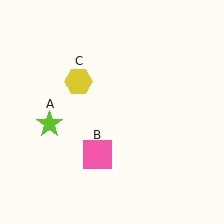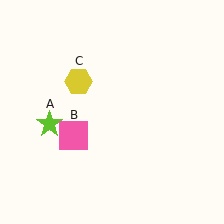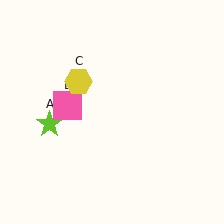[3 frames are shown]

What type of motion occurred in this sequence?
The pink square (object B) rotated clockwise around the center of the scene.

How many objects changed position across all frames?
1 object changed position: pink square (object B).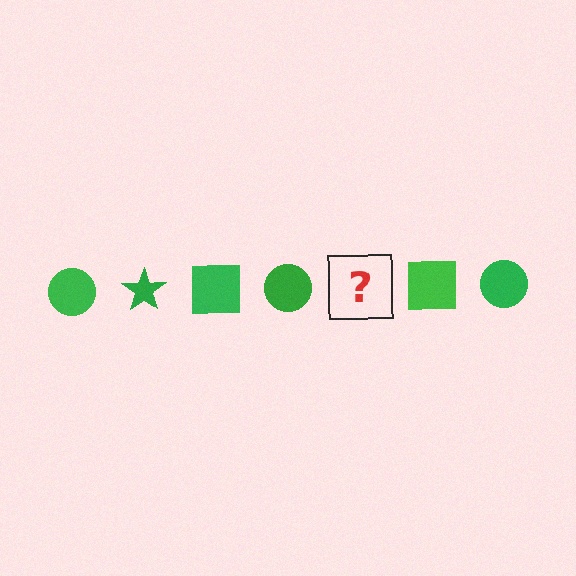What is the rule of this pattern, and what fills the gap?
The rule is that the pattern cycles through circle, star, square shapes in green. The gap should be filled with a green star.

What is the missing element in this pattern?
The missing element is a green star.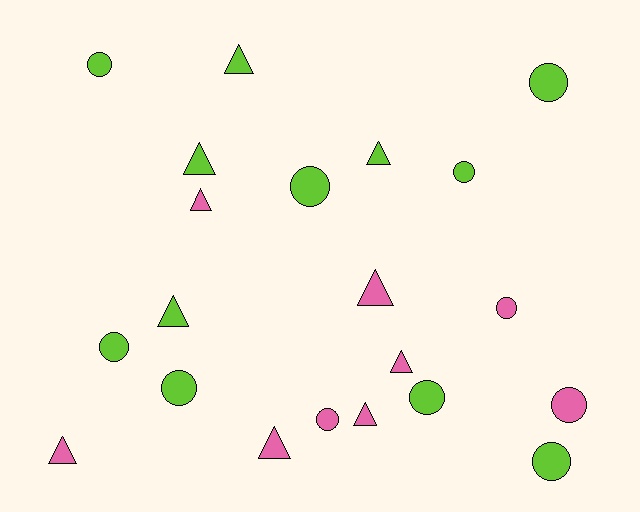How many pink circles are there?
There are 3 pink circles.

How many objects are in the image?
There are 21 objects.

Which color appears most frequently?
Lime, with 12 objects.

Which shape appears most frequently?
Circle, with 11 objects.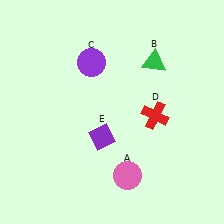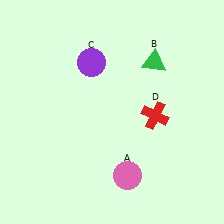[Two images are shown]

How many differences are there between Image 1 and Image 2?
There is 1 difference between the two images.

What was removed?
The purple diamond (E) was removed in Image 2.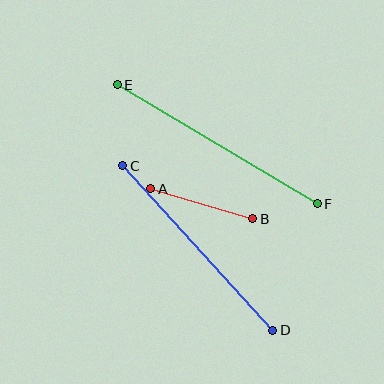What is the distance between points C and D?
The distance is approximately 223 pixels.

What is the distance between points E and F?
The distance is approximately 233 pixels.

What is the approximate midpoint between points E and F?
The midpoint is at approximately (217, 144) pixels.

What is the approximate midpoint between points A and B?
The midpoint is at approximately (202, 204) pixels.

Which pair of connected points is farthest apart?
Points E and F are farthest apart.